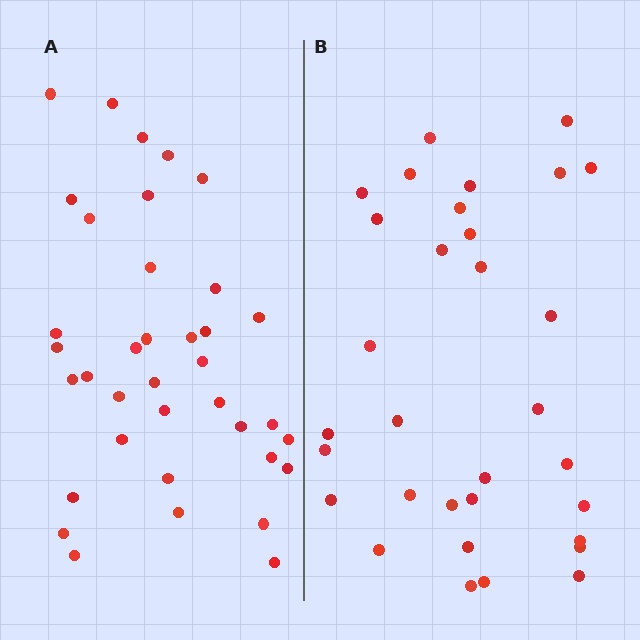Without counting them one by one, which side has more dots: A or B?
Region A (the left region) has more dots.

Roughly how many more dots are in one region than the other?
Region A has about 5 more dots than region B.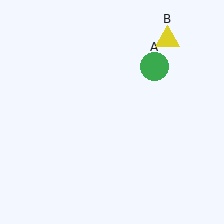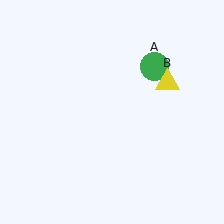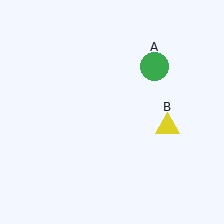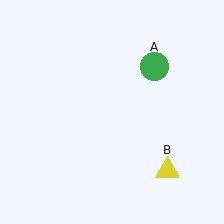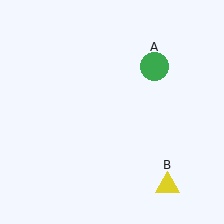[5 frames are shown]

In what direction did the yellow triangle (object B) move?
The yellow triangle (object B) moved down.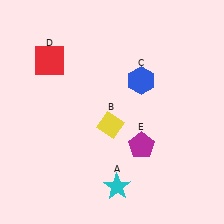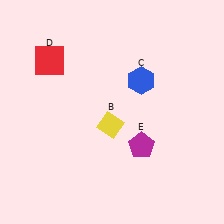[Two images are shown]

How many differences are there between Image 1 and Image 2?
There is 1 difference between the two images.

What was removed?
The cyan star (A) was removed in Image 2.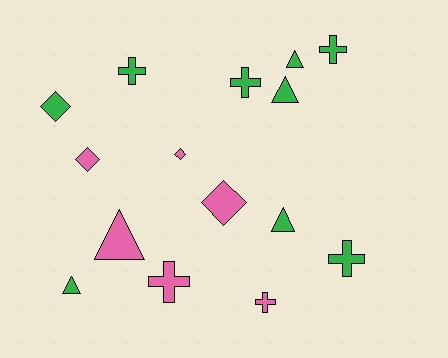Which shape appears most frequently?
Cross, with 6 objects.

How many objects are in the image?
There are 15 objects.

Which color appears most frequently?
Green, with 9 objects.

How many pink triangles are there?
There is 1 pink triangle.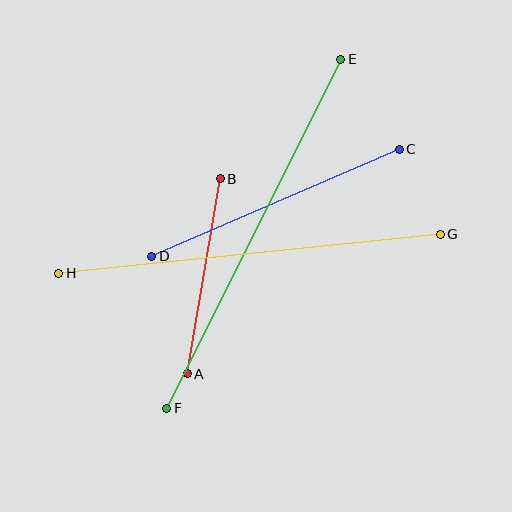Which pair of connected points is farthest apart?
Points E and F are farthest apart.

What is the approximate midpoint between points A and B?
The midpoint is at approximately (204, 276) pixels.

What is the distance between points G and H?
The distance is approximately 384 pixels.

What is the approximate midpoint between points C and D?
The midpoint is at approximately (276, 203) pixels.